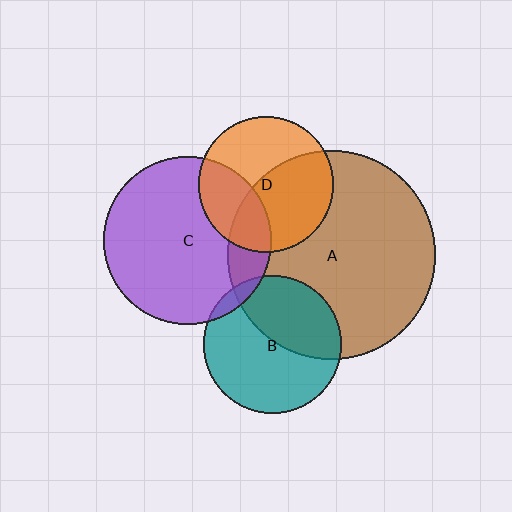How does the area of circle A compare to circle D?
Approximately 2.4 times.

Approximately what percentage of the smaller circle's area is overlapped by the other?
Approximately 40%.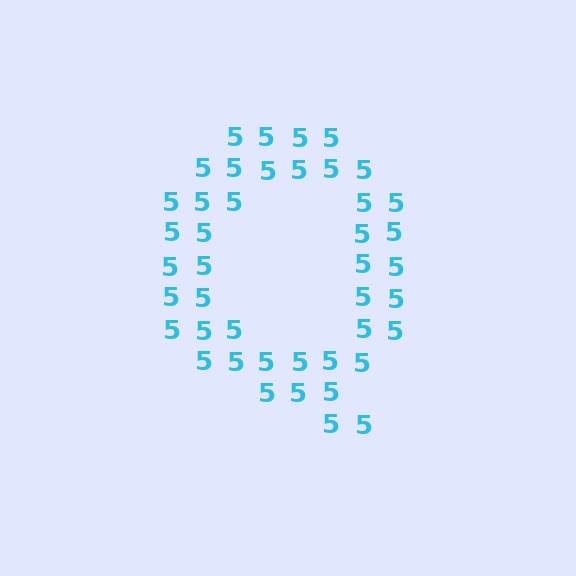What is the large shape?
The large shape is the letter Q.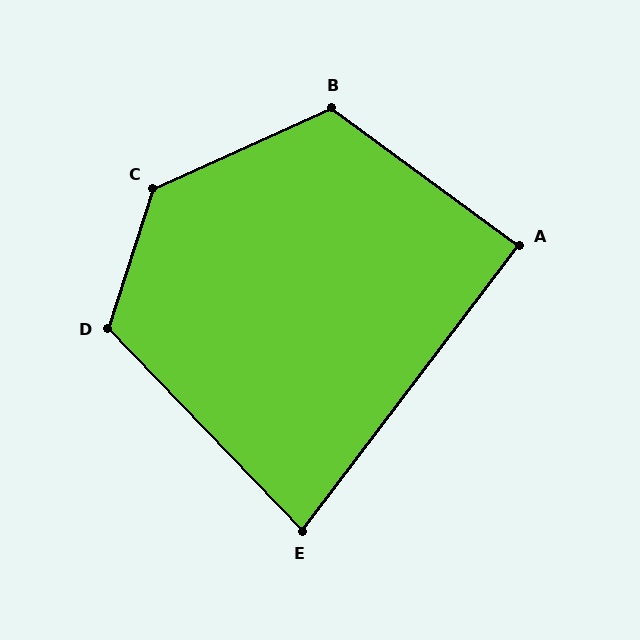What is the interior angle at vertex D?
Approximately 118 degrees (obtuse).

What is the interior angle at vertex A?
Approximately 89 degrees (approximately right).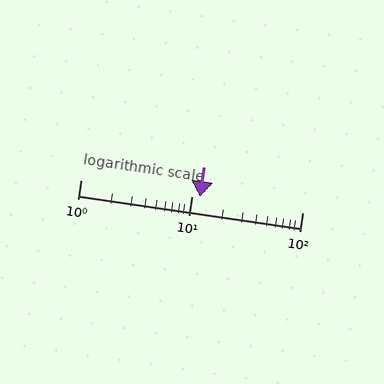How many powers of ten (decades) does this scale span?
The scale spans 2 decades, from 1 to 100.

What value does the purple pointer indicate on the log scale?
The pointer indicates approximately 12.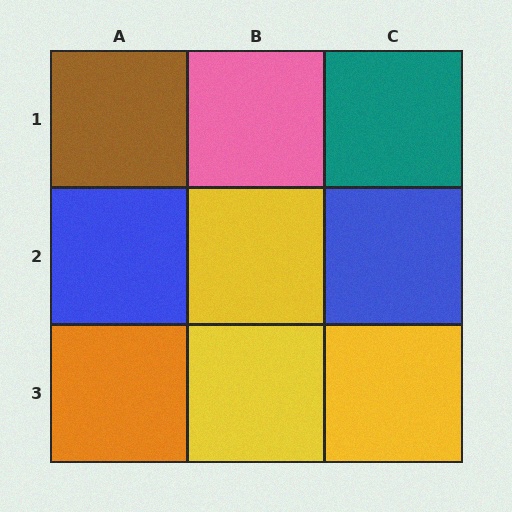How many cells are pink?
1 cell is pink.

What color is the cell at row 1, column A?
Brown.